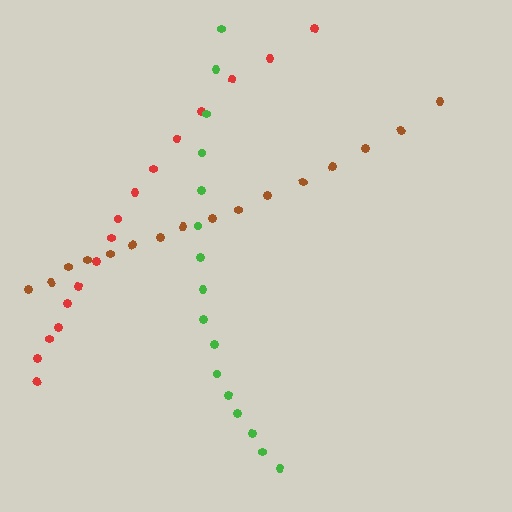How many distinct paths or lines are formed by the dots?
There are 3 distinct paths.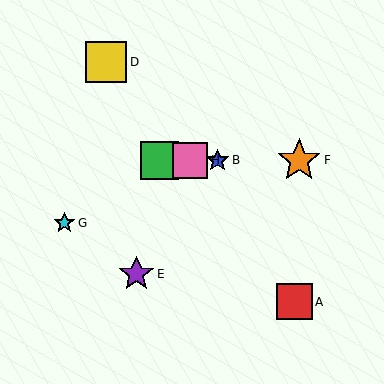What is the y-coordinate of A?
Object A is at y≈302.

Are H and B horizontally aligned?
Yes, both are at y≈160.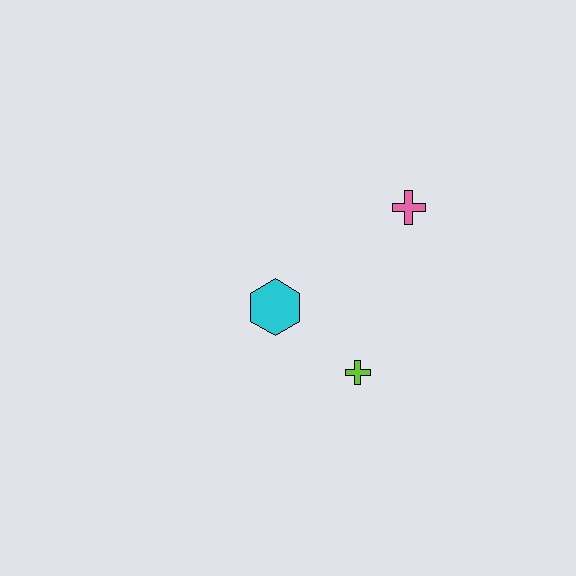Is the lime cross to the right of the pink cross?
No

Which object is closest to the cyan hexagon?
The lime cross is closest to the cyan hexagon.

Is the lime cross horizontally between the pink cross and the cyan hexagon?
Yes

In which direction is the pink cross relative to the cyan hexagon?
The pink cross is to the right of the cyan hexagon.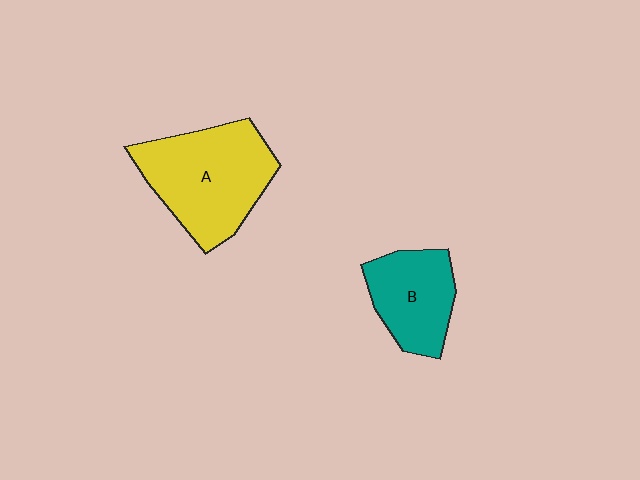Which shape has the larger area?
Shape A (yellow).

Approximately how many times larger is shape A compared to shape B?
Approximately 1.6 times.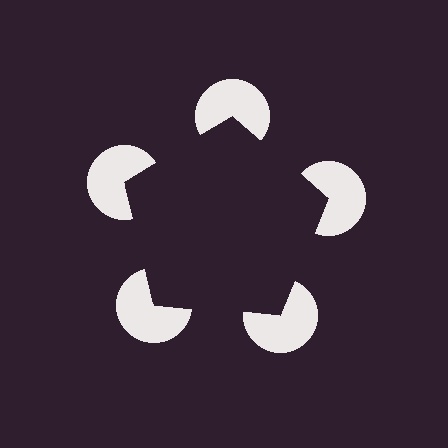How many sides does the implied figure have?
5 sides.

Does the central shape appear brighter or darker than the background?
It typically appears slightly darker than the background, even though no actual brightness change is drawn.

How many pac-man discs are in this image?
There are 5 — one at each vertex of the illusory pentagon.